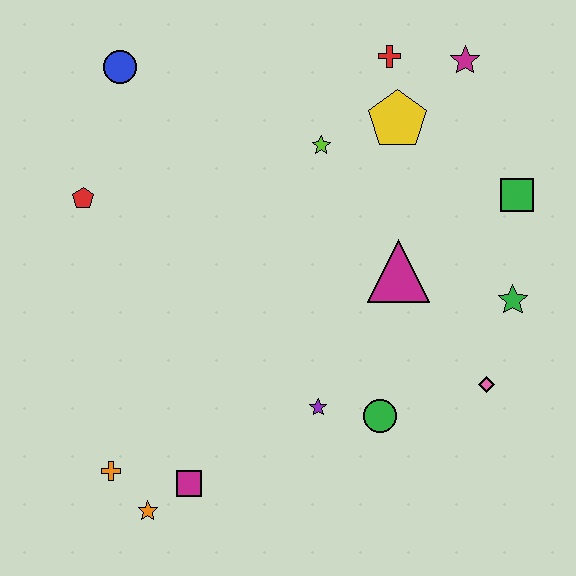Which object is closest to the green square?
The green star is closest to the green square.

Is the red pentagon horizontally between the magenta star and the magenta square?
No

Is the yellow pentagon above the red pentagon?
Yes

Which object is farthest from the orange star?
The magenta star is farthest from the orange star.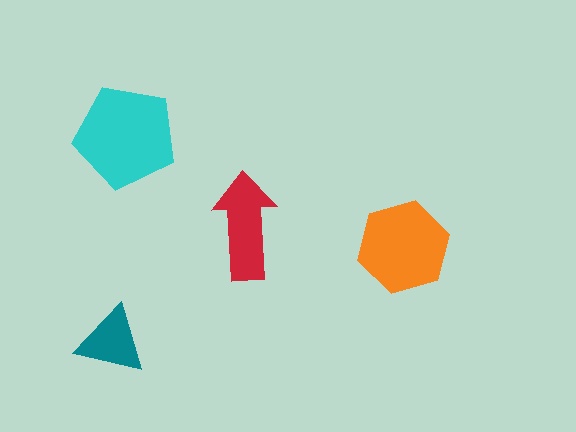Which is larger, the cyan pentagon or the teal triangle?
The cyan pentagon.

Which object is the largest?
The cyan pentagon.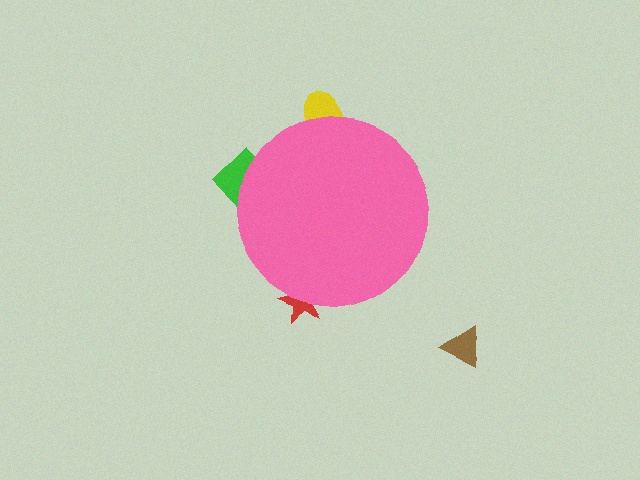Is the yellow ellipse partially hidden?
Yes, the yellow ellipse is partially hidden behind the pink circle.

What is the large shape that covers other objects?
A pink circle.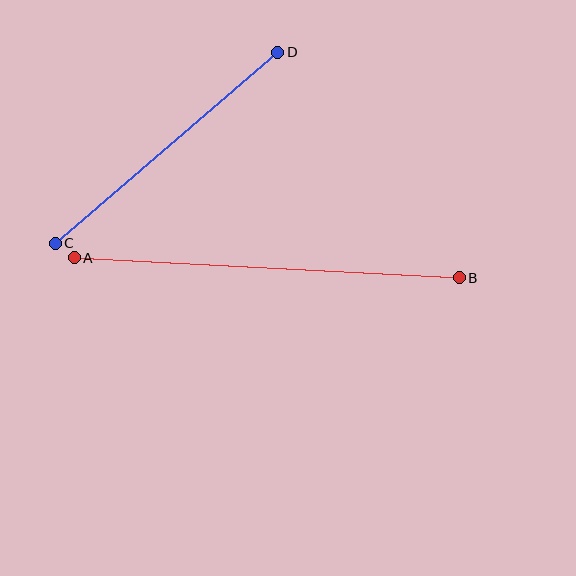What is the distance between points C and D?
The distance is approximately 293 pixels.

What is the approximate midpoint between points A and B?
The midpoint is at approximately (267, 268) pixels.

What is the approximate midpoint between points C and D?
The midpoint is at approximately (166, 148) pixels.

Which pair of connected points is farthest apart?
Points A and B are farthest apart.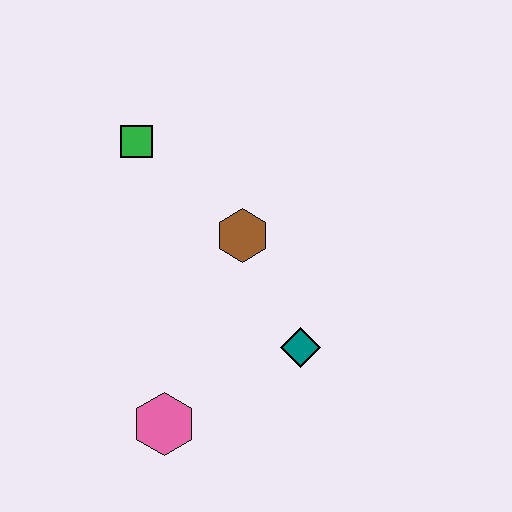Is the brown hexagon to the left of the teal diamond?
Yes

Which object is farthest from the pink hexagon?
The green square is farthest from the pink hexagon.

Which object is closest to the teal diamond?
The brown hexagon is closest to the teal diamond.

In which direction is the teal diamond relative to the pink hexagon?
The teal diamond is to the right of the pink hexagon.